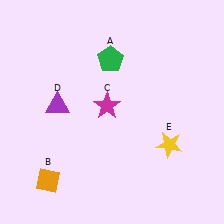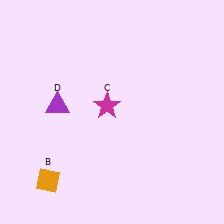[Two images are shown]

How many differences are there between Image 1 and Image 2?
There are 2 differences between the two images.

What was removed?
The green pentagon (A), the yellow star (E) were removed in Image 2.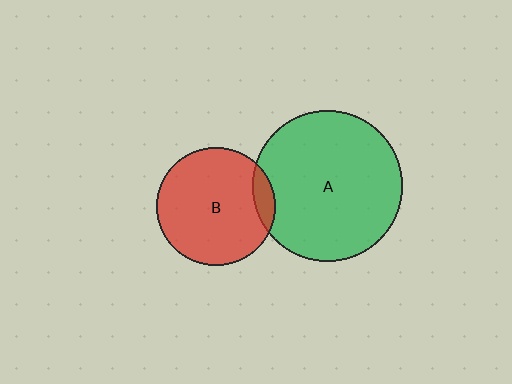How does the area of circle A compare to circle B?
Approximately 1.6 times.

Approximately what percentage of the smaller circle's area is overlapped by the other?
Approximately 10%.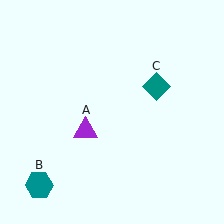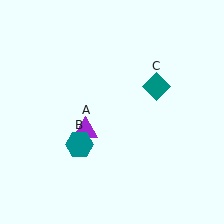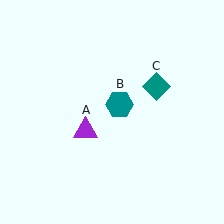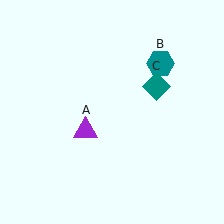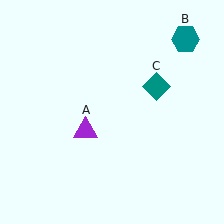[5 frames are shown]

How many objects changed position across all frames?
1 object changed position: teal hexagon (object B).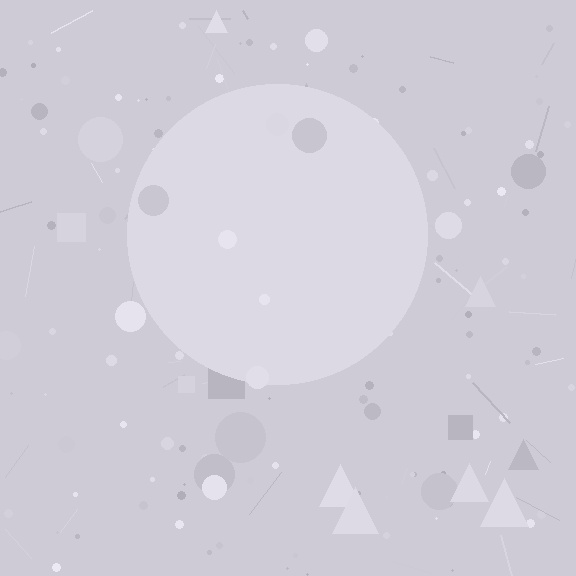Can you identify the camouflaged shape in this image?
The camouflaged shape is a circle.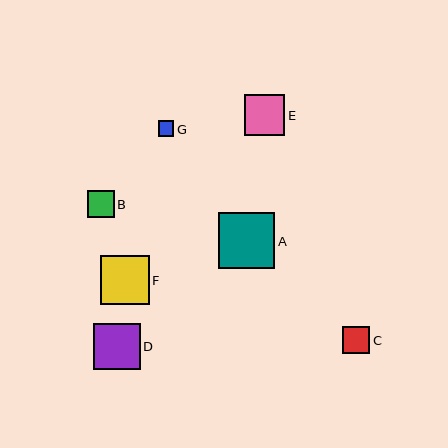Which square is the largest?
Square A is the largest with a size of approximately 56 pixels.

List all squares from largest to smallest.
From largest to smallest: A, F, D, E, C, B, G.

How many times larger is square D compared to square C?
Square D is approximately 1.7 times the size of square C.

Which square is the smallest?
Square G is the smallest with a size of approximately 16 pixels.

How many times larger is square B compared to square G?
Square B is approximately 1.7 times the size of square G.